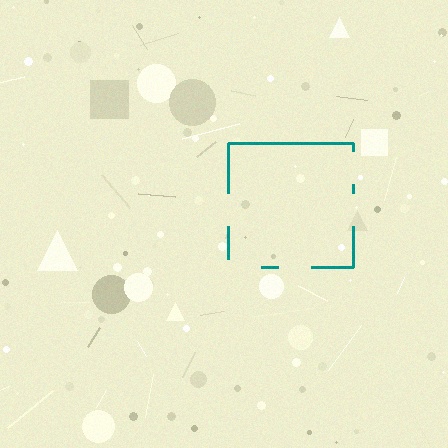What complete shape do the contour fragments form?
The contour fragments form a square.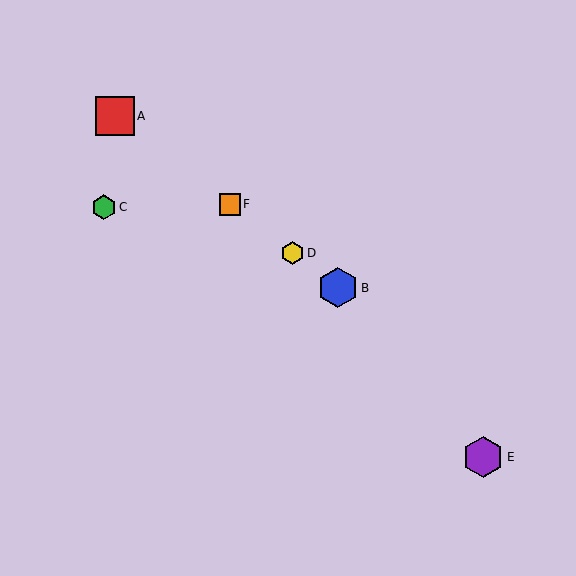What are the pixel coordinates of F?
Object F is at (230, 204).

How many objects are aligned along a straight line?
4 objects (A, B, D, F) are aligned along a straight line.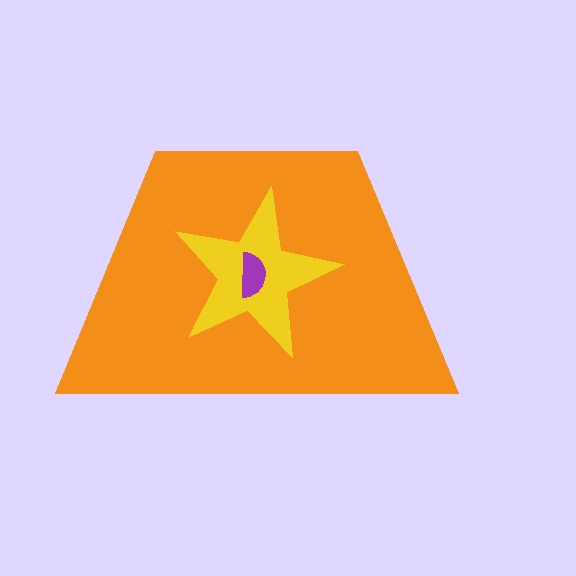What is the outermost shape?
The orange trapezoid.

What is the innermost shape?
The purple semicircle.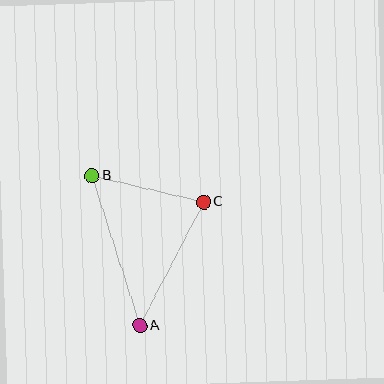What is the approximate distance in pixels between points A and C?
The distance between A and C is approximately 139 pixels.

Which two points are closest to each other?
Points B and C are closest to each other.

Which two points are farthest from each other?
Points A and B are farthest from each other.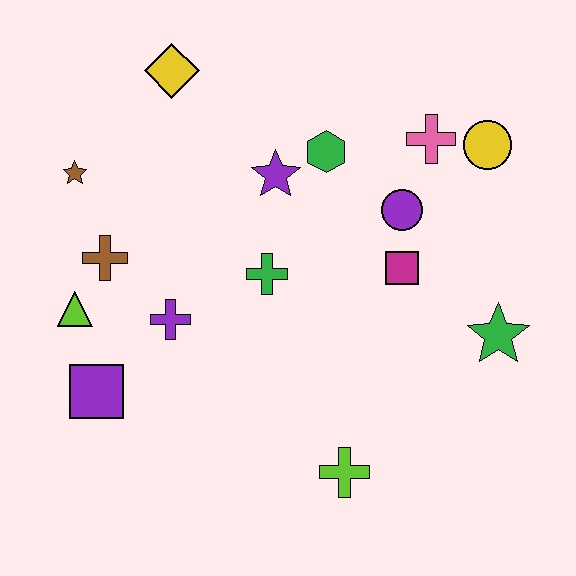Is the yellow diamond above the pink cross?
Yes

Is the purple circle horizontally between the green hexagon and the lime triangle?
No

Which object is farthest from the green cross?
The yellow circle is farthest from the green cross.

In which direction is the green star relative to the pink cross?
The green star is below the pink cross.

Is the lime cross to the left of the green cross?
No